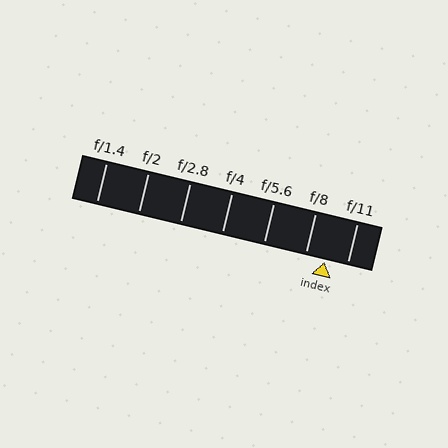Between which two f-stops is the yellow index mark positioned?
The index mark is between f/8 and f/11.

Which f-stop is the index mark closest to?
The index mark is closest to f/8.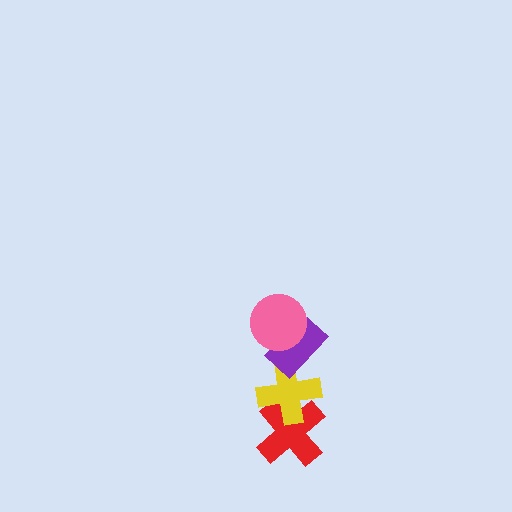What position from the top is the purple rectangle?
The purple rectangle is 2nd from the top.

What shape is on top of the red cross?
The yellow cross is on top of the red cross.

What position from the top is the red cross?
The red cross is 4th from the top.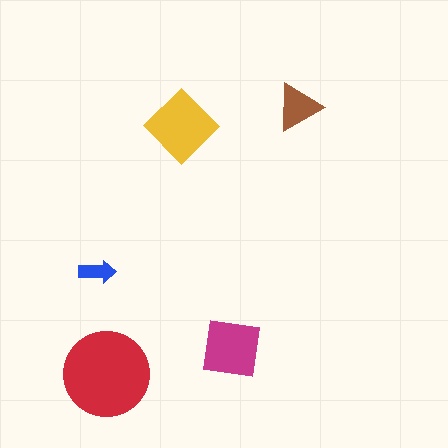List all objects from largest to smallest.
The red circle, the yellow diamond, the magenta square, the brown triangle, the blue arrow.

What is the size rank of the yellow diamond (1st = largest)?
2nd.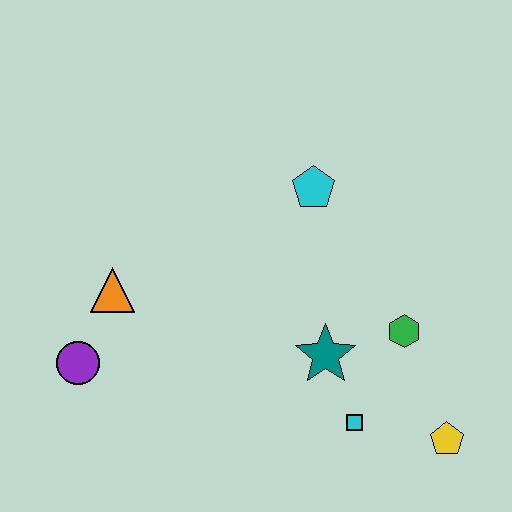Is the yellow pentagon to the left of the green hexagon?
No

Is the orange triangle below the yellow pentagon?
No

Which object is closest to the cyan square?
The teal star is closest to the cyan square.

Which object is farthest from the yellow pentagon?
The purple circle is farthest from the yellow pentagon.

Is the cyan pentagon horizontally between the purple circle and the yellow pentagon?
Yes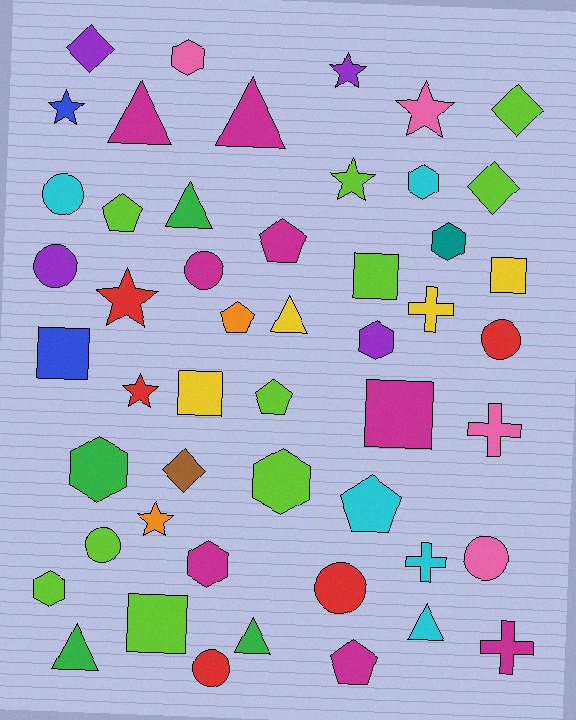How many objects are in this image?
There are 50 objects.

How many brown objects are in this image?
There is 1 brown object.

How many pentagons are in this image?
There are 6 pentagons.